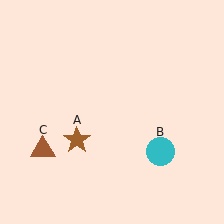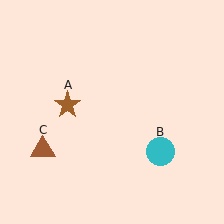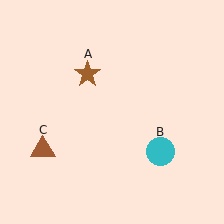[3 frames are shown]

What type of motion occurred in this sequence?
The brown star (object A) rotated clockwise around the center of the scene.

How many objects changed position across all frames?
1 object changed position: brown star (object A).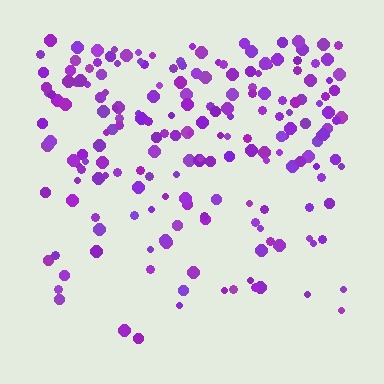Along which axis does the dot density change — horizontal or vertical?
Vertical.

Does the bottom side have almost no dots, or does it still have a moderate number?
Still a moderate number, just noticeably fewer than the top.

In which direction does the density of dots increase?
From bottom to top, with the top side densest.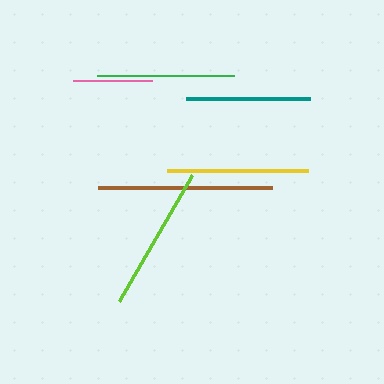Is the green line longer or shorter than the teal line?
The green line is longer than the teal line.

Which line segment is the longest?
The brown line is the longest at approximately 174 pixels.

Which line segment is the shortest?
The pink line is the shortest at approximately 78 pixels.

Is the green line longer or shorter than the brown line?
The brown line is longer than the green line.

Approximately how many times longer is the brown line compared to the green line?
The brown line is approximately 1.3 times the length of the green line.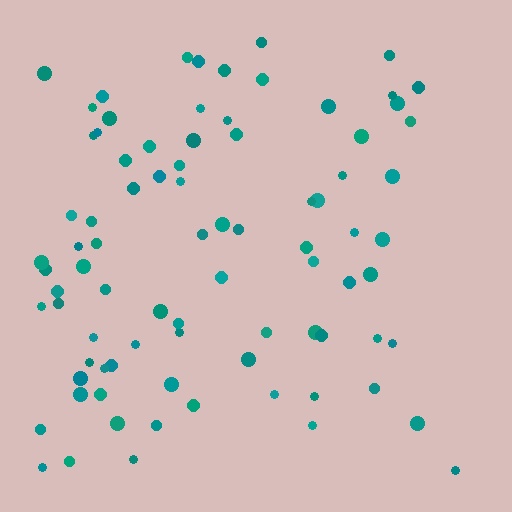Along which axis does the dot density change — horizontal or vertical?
Horizontal.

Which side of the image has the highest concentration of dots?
The left.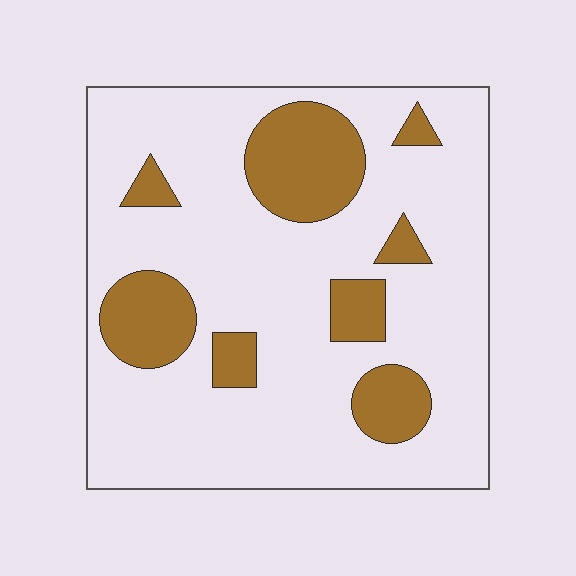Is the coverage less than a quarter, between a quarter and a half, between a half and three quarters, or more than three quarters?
Less than a quarter.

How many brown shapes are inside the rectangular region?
8.